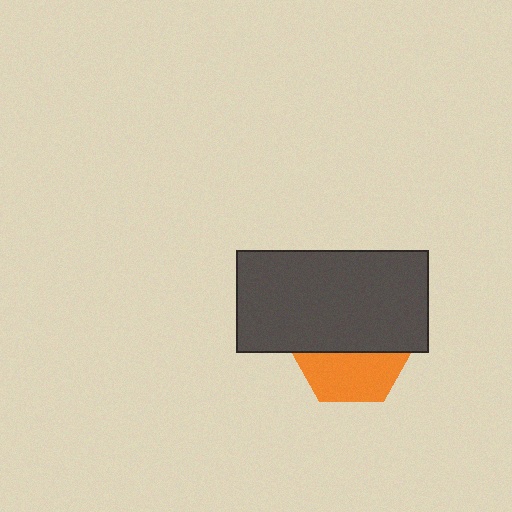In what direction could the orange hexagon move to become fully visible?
The orange hexagon could move down. That would shift it out from behind the dark gray rectangle entirely.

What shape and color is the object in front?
The object in front is a dark gray rectangle.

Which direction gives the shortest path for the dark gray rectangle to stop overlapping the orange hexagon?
Moving up gives the shortest separation.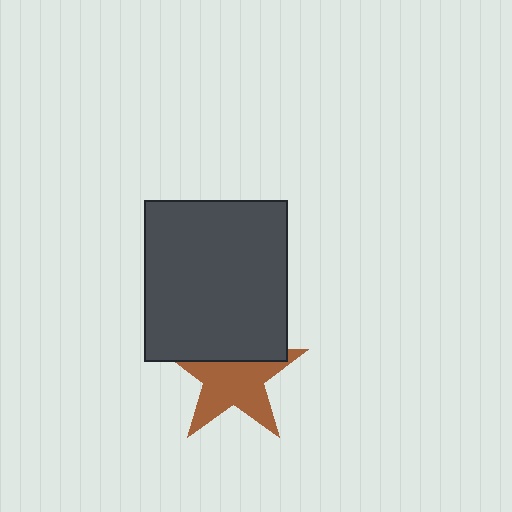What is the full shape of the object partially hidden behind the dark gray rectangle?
The partially hidden object is a brown star.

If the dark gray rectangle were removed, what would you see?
You would see the complete brown star.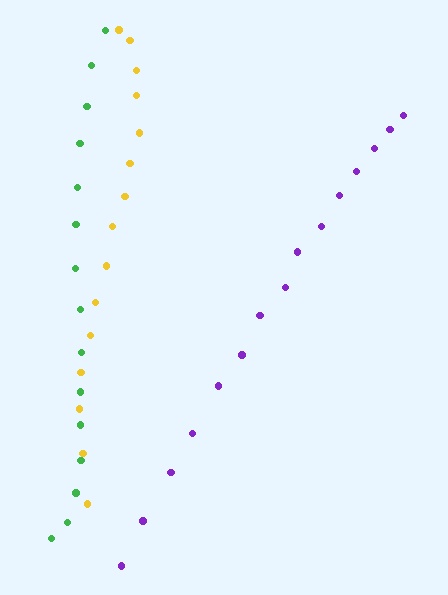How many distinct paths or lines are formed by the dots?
There are 3 distinct paths.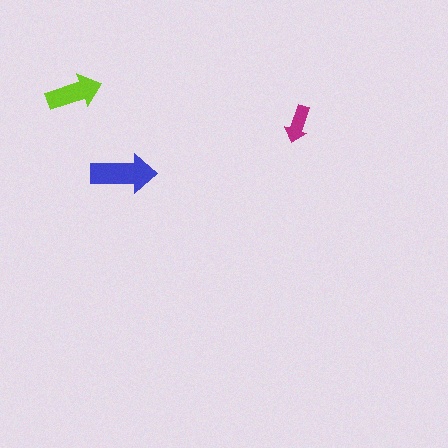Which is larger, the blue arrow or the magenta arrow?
The blue one.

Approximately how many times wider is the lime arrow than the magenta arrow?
About 1.5 times wider.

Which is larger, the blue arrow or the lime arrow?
The blue one.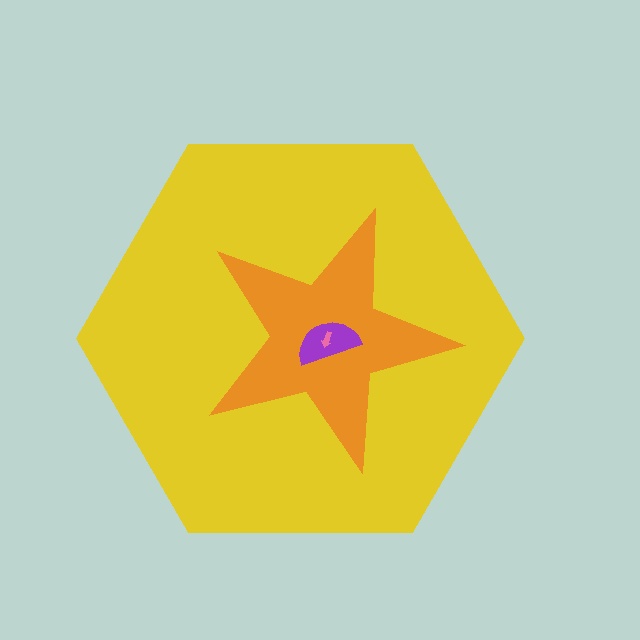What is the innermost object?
The pink arrow.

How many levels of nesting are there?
4.